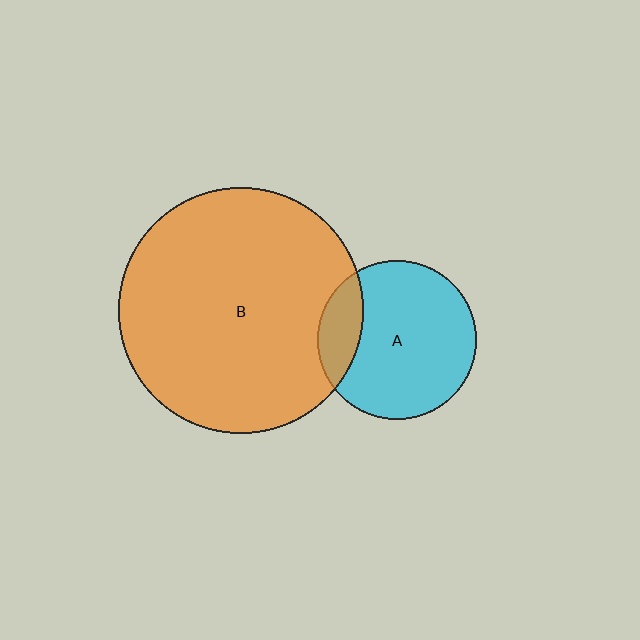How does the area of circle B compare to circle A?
Approximately 2.4 times.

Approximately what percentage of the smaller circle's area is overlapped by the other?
Approximately 20%.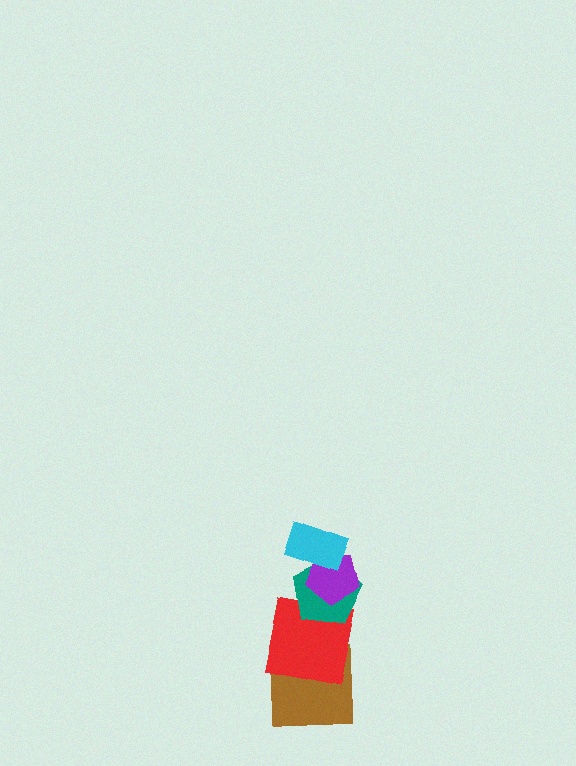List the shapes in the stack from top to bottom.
From top to bottom: the cyan rectangle, the purple pentagon, the teal pentagon, the red square, the brown square.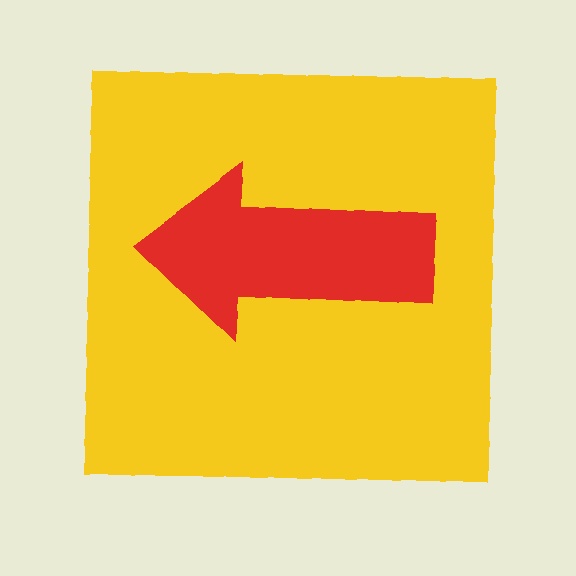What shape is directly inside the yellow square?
The red arrow.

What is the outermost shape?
The yellow square.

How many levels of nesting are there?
2.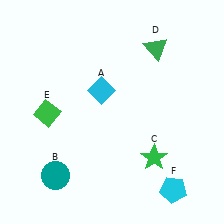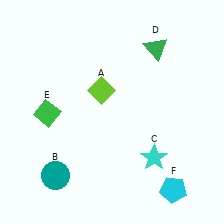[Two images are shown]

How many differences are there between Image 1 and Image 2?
There are 2 differences between the two images.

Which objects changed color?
A changed from cyan to lime. C changed from green to cyan.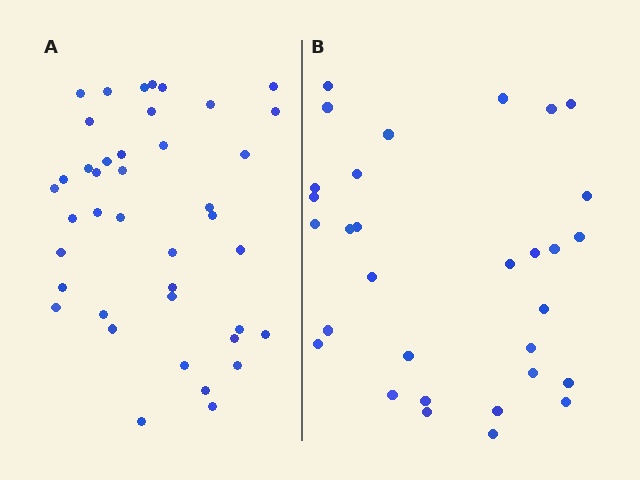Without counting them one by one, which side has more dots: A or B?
Region A (the left region) has more dots.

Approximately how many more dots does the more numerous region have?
Region A has roughly 10 or so more dots than region B.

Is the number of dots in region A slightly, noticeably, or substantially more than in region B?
Region A has noticeably more, but not dramatically so. The ratio is roughly 1.3 to 1.